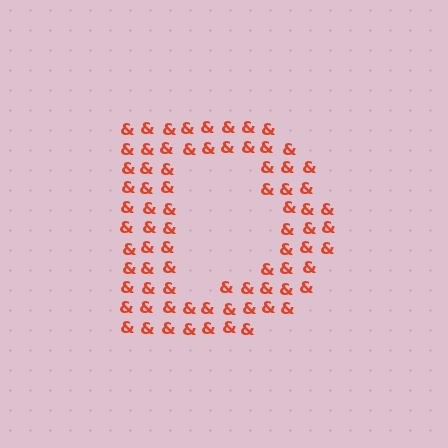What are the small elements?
The small elements are ampersands.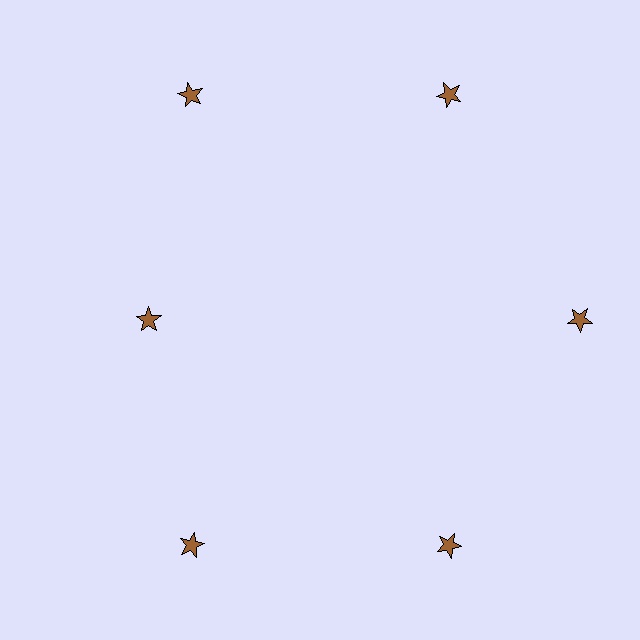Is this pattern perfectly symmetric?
No. The 6 brown stars are arranged in a ring, but one element near the 9 o'clock position is pulled inward toward the center, breaking the 6-fold rotational symmetry.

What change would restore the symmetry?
The symmetry would be restored by moving it outward, back onto the ring so that all 6 stars sit at equal angles and equal distance from the center.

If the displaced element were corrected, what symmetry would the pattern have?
It would have 6-fold rotational symmetry — the pattern would map onto itself every 60 degrees.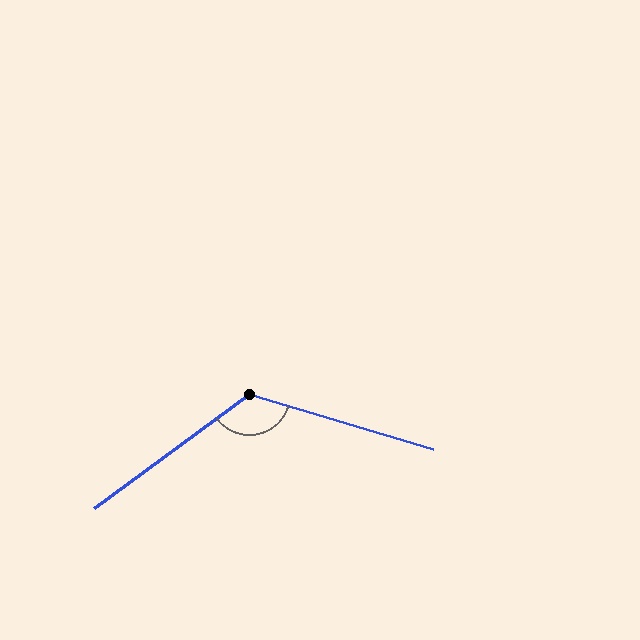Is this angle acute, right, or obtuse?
It is obtuse.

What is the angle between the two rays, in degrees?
Approximately 127 degrees.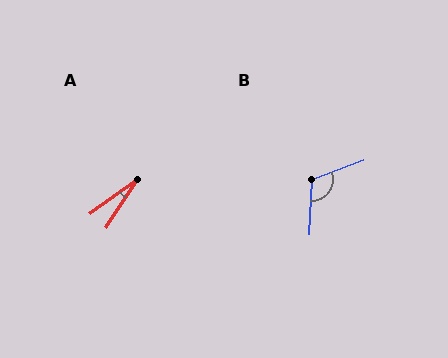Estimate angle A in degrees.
Approximately 21 degrees.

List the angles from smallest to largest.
A (21°), B (113°).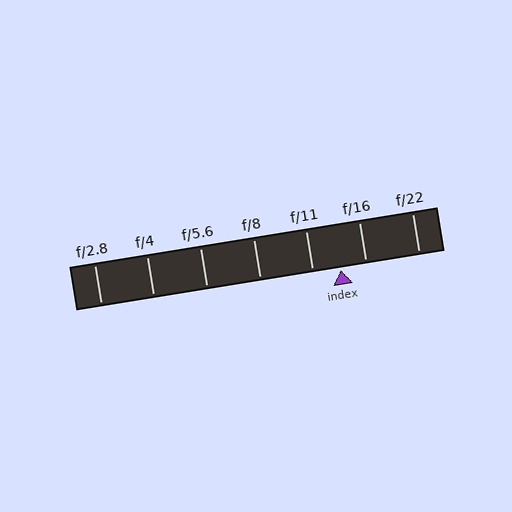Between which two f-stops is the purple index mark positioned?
The index mark is between f/11 and f/16.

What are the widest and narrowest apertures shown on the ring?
The widest aperture shown is f/2.8 and the narrowest is f/22.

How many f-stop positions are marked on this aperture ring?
There are 7 f-stop positions marked.